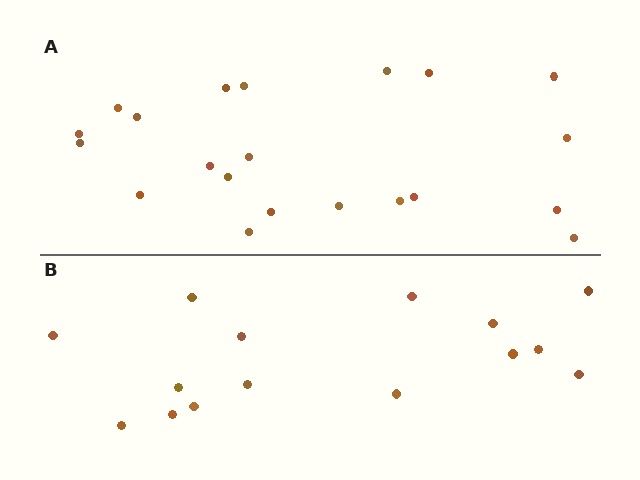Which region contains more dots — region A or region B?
Region A (the top region) has more dots.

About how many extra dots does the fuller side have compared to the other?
Region A has about 6 more dots than region B.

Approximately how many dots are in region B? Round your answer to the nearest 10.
About 20 dots. (The exact count is 15, which rounds to 20.)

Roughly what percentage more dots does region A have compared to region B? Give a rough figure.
About 40% more.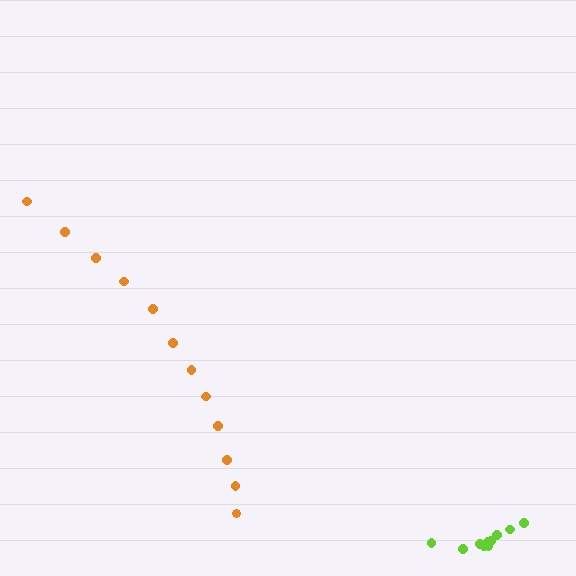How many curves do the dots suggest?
There are 2 distinct paths.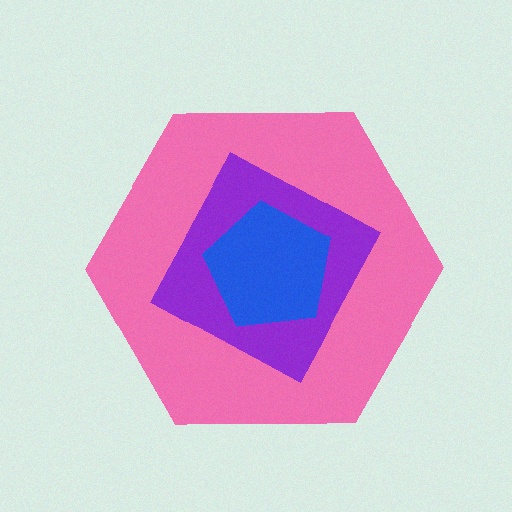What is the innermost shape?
The blue pentagon.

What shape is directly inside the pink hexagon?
The purple diamond.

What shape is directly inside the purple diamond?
The blue pentagon.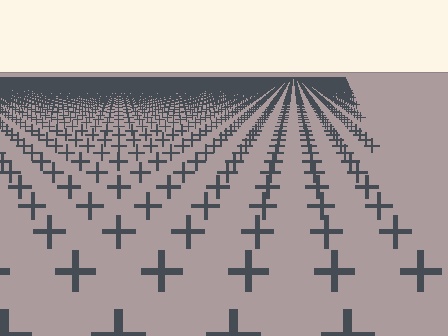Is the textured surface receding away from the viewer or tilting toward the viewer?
The surface is receding away from the viewer. Texture elements get smaller and denser toward the top.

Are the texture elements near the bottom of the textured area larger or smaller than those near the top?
Larger. Near the bottom, elements are closer to the viewer and appear at a bigger on-screen size.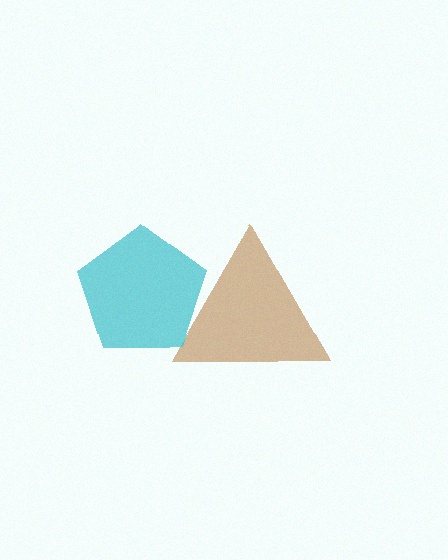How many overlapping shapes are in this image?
There are 2 overlapping shapes in the image.